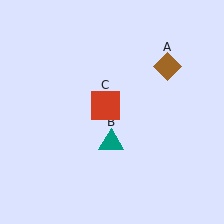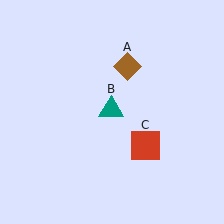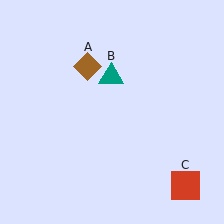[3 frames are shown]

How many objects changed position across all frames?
3 objects changed position: brown diamond (object A), teal triangle (object B), red square (object C).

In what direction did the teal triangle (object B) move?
The teal triangle (object B) moved up.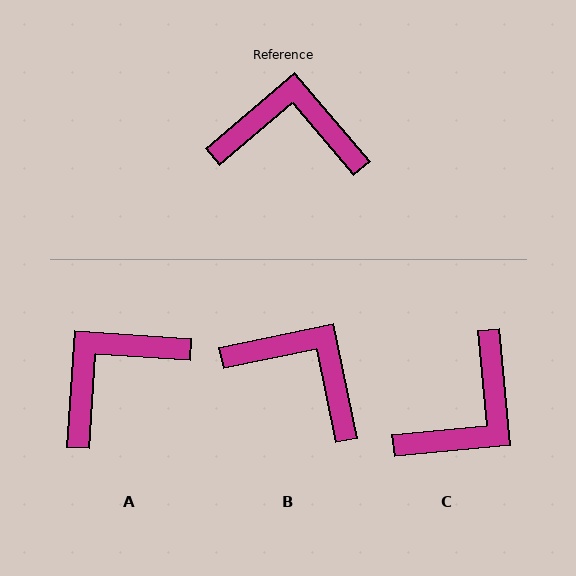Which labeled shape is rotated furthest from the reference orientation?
C, about 125 degrees away.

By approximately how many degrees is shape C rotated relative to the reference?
Approximately 125 degrees clockwise.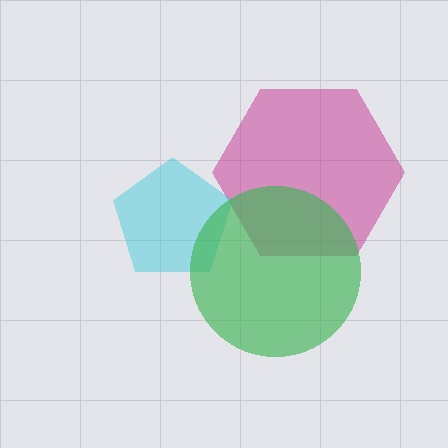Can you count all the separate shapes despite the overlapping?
Yes, there are 3 separate shapes.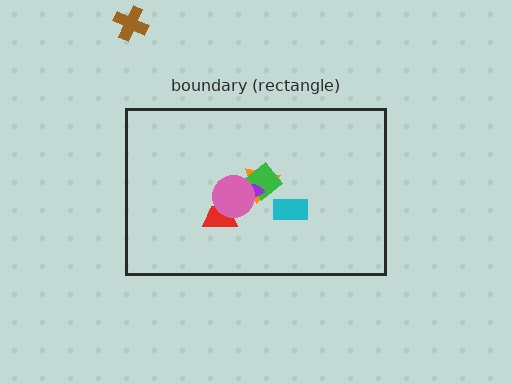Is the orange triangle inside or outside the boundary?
Inside.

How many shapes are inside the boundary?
6 inside, 1 outside.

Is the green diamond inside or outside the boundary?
Inside.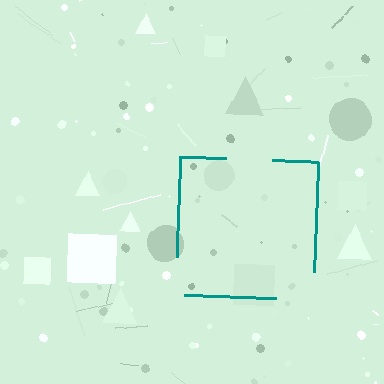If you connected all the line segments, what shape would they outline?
They would outline a square.